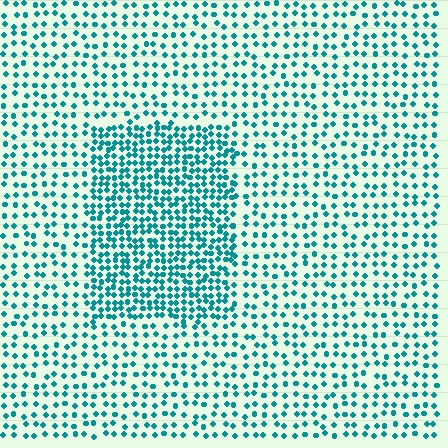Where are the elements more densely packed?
The elements are more densely packed inside the rectangle boundary.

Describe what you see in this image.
The image contains small teal elements arranged at two different densities. A rectangle-shaped region is visible where the elements are more densely packed than the surrounding area.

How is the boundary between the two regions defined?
The boundary is defined by a change in element density (approximately 2.1x ratio). All elements are the same color, size, and shape.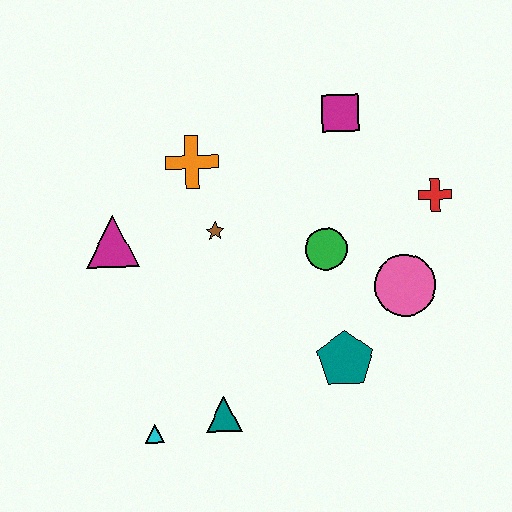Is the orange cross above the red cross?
Yes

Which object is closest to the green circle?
The pink circle is closest to the green circle.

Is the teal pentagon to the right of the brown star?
Yes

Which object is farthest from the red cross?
The cyan triangle is farthest from the red cross.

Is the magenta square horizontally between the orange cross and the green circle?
No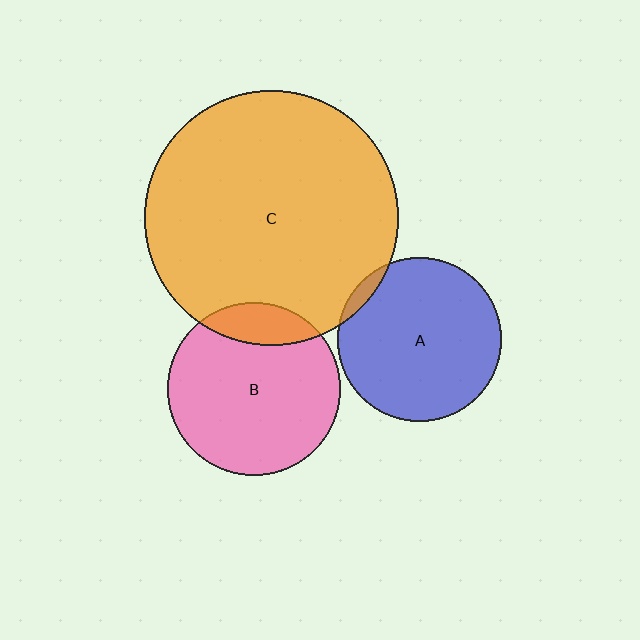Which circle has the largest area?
Circle C (orange).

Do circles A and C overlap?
Yes.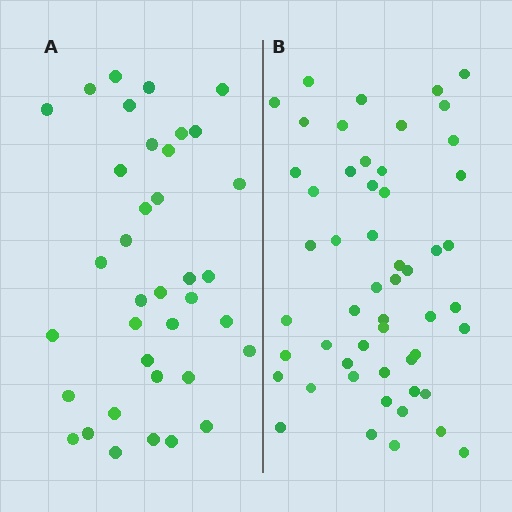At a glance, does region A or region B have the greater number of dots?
Region B (the right region) has more dots.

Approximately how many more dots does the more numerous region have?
Region B has approximately 15 more dots than region A.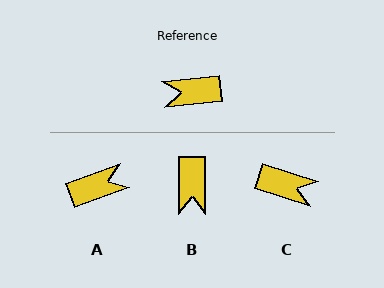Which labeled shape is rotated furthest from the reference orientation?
A, about 165 degrees away.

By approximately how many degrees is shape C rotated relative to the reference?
Approximately 157 degrees counter-clockwise.